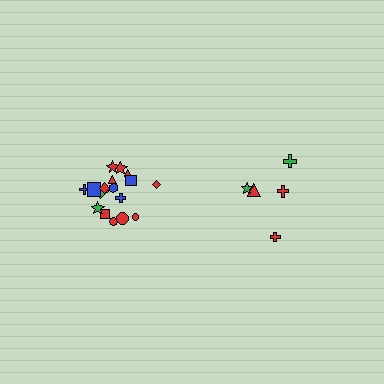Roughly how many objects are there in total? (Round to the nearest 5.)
Roughly 25 objects in total.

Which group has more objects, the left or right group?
The left group.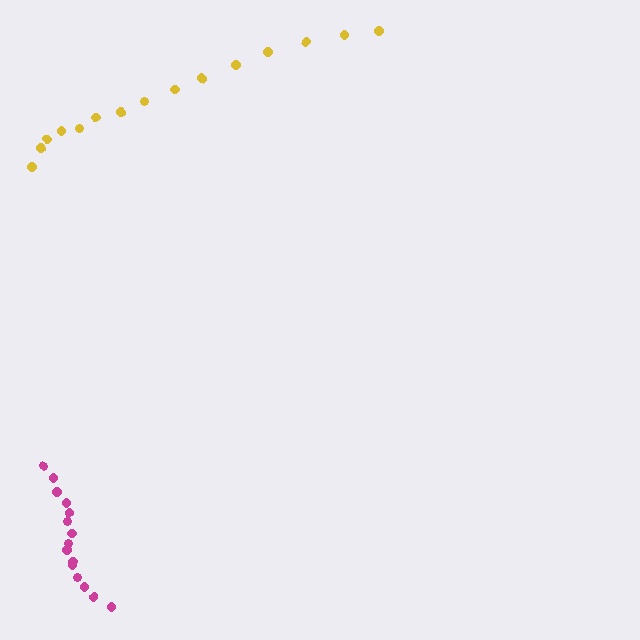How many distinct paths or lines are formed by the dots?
There are 2 distinct paths.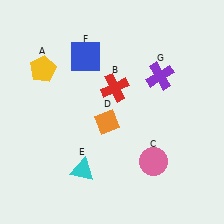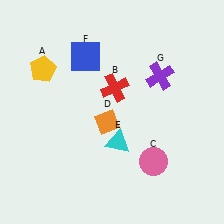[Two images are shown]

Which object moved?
The cyan triangle (E) moved right.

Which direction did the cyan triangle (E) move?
The cyan triangle (E) moved right.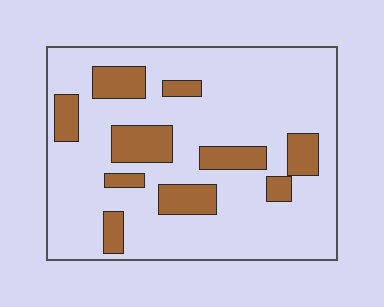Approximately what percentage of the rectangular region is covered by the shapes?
Approximately 20%.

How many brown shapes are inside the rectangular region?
10.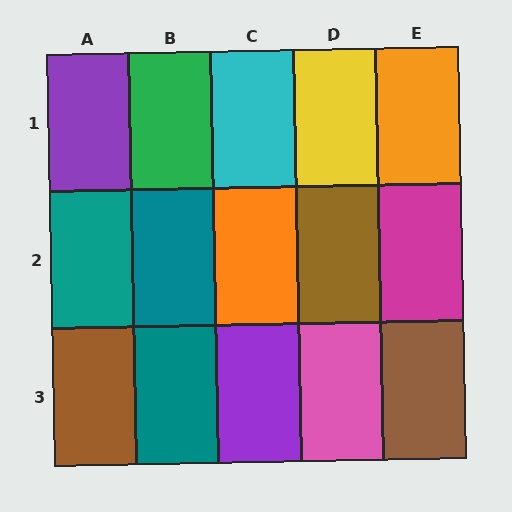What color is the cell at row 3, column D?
Pink.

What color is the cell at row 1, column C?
Cyan.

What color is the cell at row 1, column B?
Green.